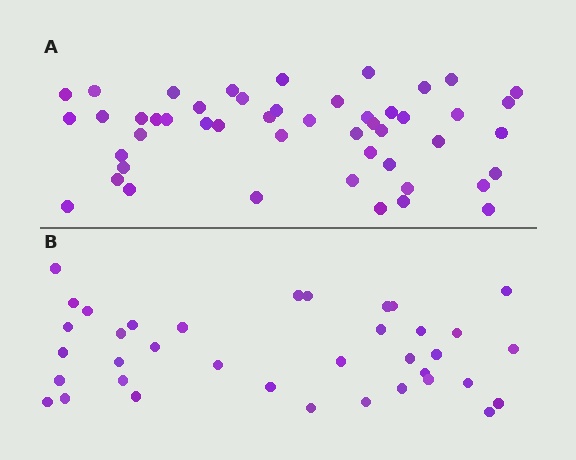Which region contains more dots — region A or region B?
Region A (the top region) has more dots.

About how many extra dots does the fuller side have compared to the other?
Region A has roughly 12 or so more dots than region B.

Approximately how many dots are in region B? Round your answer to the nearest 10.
About 40 dots. (The exact count is 37, which rounds to 40.)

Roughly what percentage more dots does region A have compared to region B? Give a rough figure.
About 30% more.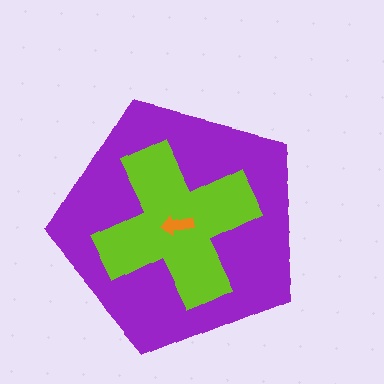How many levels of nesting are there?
3.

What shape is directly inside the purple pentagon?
The lime cross.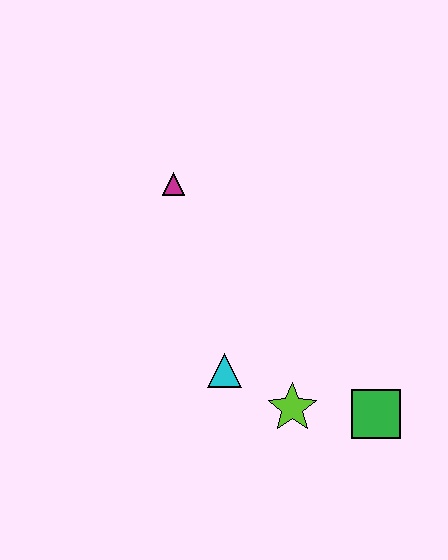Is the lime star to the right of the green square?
No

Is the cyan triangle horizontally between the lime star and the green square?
No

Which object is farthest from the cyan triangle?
The magenta triangle is farthest from the cyan triangle.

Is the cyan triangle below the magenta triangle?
Yes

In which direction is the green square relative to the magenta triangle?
The green square is below the magenta triangle.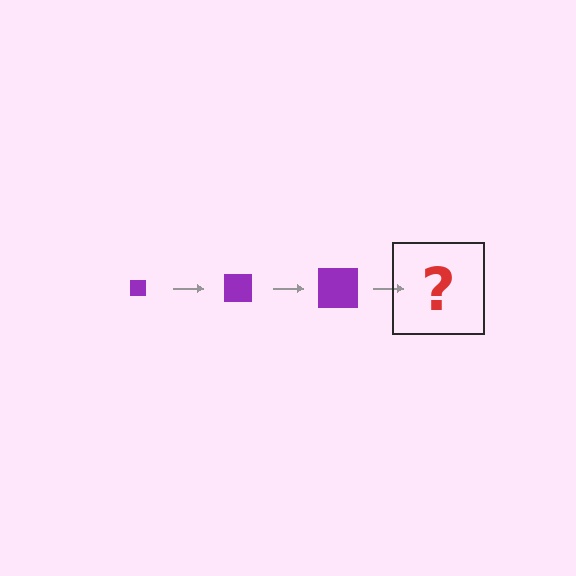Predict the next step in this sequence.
The next step is a purple square, larger than the previous one.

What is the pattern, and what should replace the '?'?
The pattern is that the square gets progressively larger each step. The '?' should be a purple square, larger than the previous one.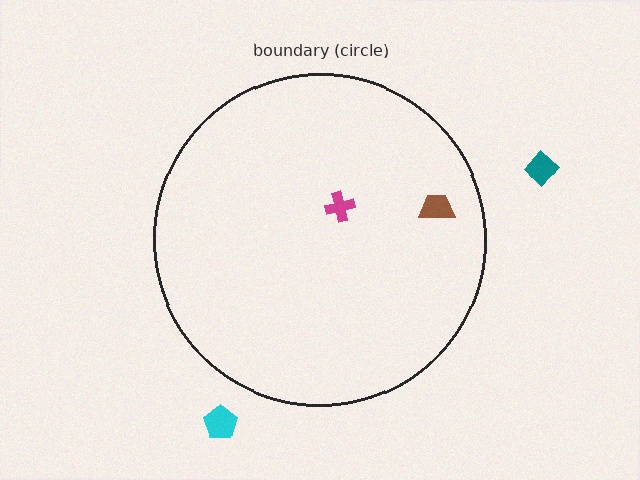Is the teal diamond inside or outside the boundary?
Outside.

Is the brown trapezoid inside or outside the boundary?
Inside.